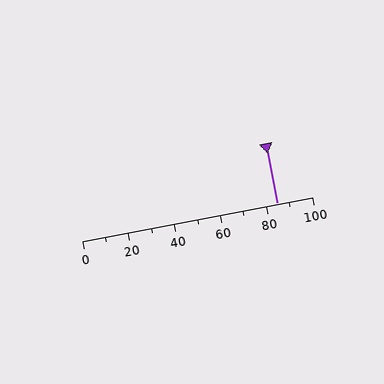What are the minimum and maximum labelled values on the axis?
The axis runs from 0 to 100.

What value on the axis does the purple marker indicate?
The marker indicates approximately 85.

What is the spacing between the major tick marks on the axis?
The major ticks are spaced 20 apart.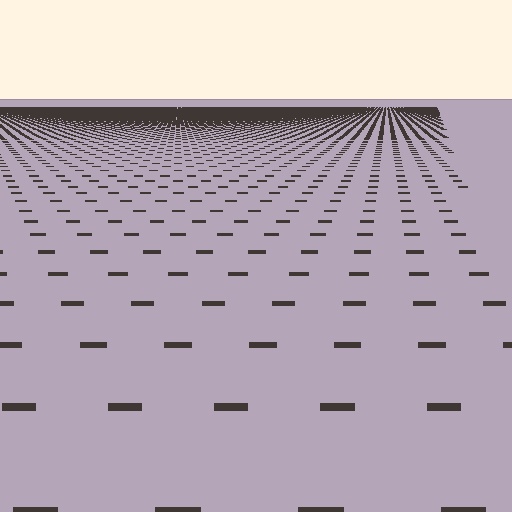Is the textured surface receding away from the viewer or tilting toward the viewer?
The surface is receding away from the viewer. Texture elements get smaller and denser toward the top.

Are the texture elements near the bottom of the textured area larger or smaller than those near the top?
Larger. Near the bottom, elements are closer to the viewer and appear at a bigger on-screen size.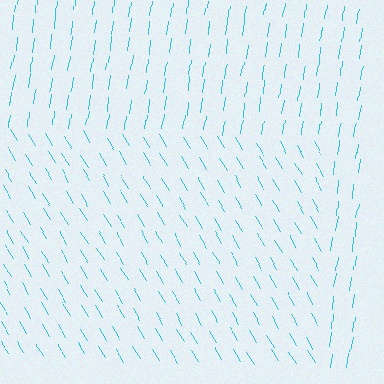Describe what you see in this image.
The image is filled with small cyan line segments. A rectangle region in the image has lines oriented differently from the surrounding lines, creating a visible texture boundary.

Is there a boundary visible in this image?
Yes, there is a texture boundary formed by a change in line orientation.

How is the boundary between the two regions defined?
The boundary is defined purely by a change in line orientation (approximately 39 degrees difference). All lines are the same color and thickness.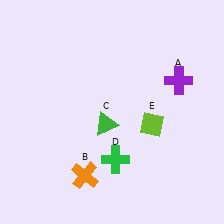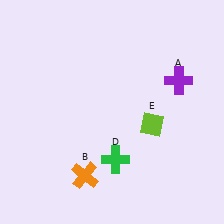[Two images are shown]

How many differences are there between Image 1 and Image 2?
There is 1 difference between the two images.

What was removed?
The green triangle (C) was removed in Image 2.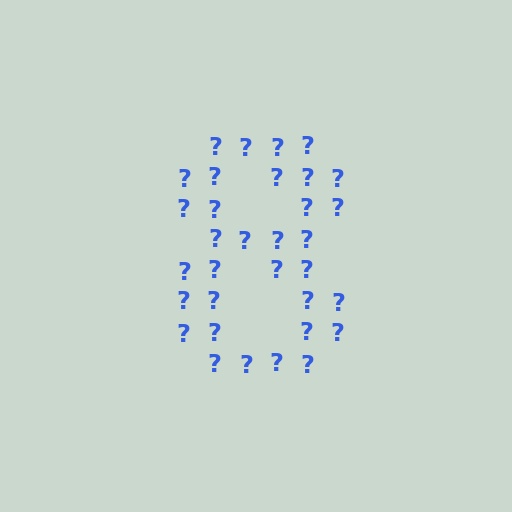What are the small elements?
The small elements are question marks.